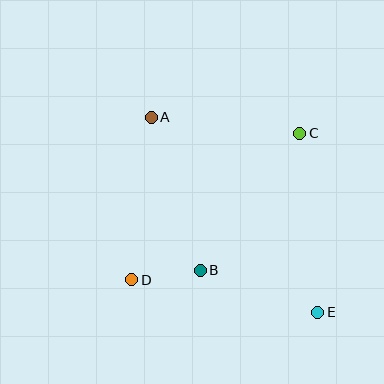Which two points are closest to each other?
Points B and D are closest to each other.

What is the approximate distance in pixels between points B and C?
The distance between B and C is approximately 169 pixels.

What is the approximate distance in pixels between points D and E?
The distance between D and E is approximately 189 pixels.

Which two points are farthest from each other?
Points A and E are farthest from each other.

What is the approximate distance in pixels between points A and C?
The distance between A and C is approximately 149 pixels.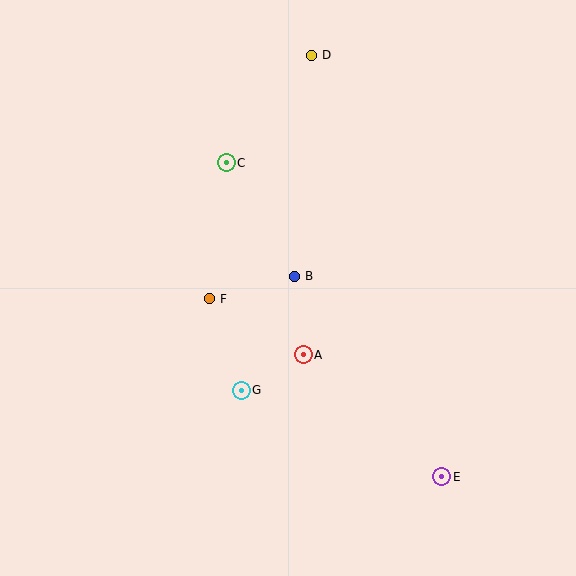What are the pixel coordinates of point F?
Point F is at (209, 299).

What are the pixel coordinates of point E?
Point E is at (442, 477).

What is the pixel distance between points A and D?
The distance between A and D is 300 pixels.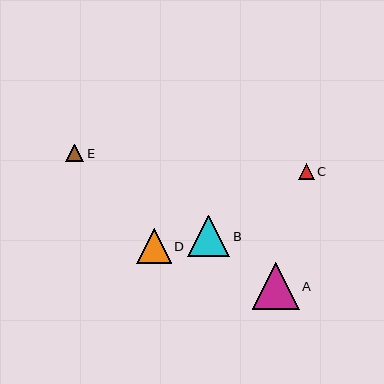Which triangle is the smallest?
Triangle C is the smallest with a size of approximately 15 pixels.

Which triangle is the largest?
Triangle A is the largest with a size of approximately 47 pixels.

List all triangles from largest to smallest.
From largest to smallest: A, B, D, E, C.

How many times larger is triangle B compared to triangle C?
Triangle B is approximately 2.7 times the size of triangle C.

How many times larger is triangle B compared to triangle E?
Triangle B is approximately 2.3 times the size of triangle E.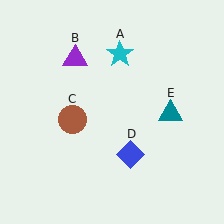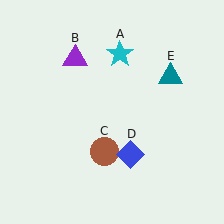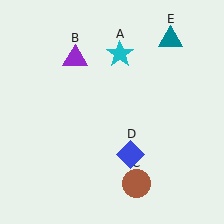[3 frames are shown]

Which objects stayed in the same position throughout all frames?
Cyan star (object A) and purple triangle (object B) and blue diamond (object D) remained stationary.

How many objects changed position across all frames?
2 objects changed position: brown circle (object C), teal triangle (object E).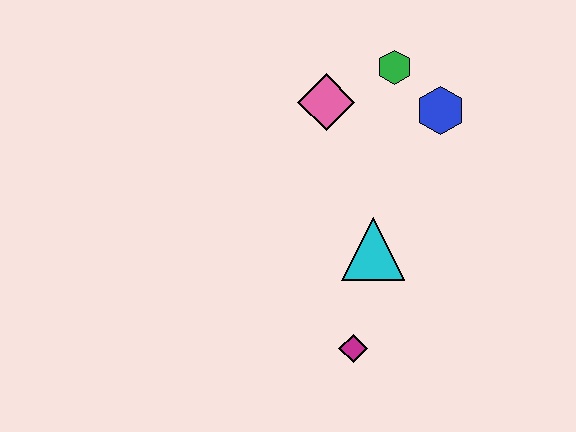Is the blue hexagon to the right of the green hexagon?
Yes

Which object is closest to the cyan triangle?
The magenta diamond is closest to the cyan triangle.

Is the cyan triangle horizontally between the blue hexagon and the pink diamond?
Yes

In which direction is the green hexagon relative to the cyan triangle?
The green hexagon is above the cyan triangle.